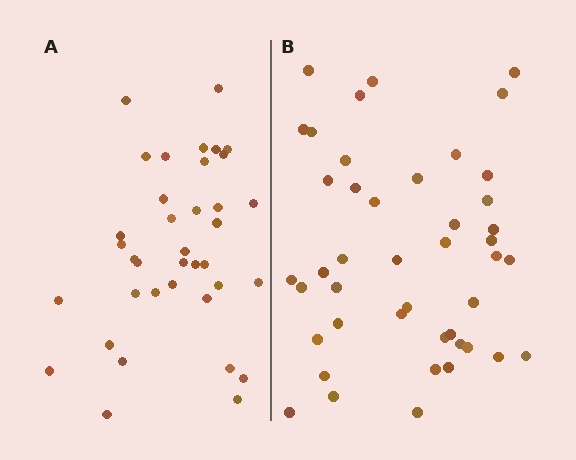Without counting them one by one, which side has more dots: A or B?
Region B (the right region) has more dots.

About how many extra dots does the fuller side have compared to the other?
Region B has roughly 8 or so more dots than region A.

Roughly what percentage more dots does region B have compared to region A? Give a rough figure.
About 20% more.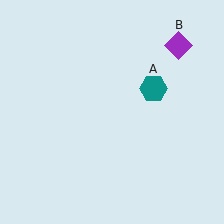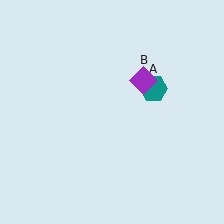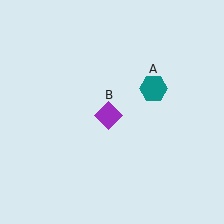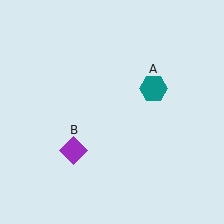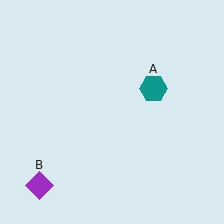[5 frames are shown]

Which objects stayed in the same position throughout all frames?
Teal hexagon (object A) remained stationary.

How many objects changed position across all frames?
1 object changed position: purple diamond (object B).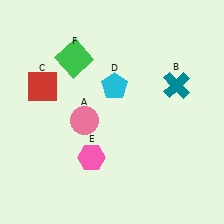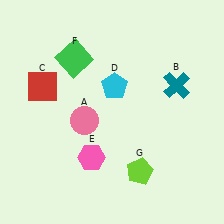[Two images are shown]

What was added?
A lime pentagon (G) was added in Image 2.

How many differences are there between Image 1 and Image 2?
There is 1 difference between the two images.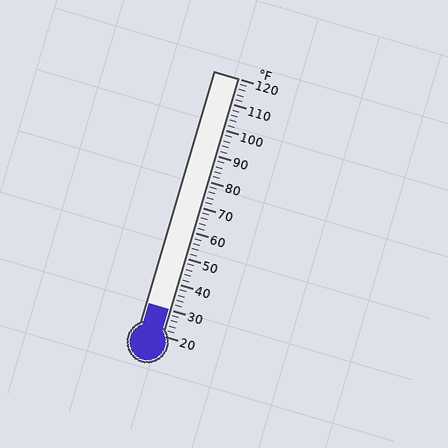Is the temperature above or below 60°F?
The temperature is below 60°F.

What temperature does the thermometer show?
The thermometer shows approximately 30°F.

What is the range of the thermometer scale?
The thermometer scale ranges from 20°F to 120°F.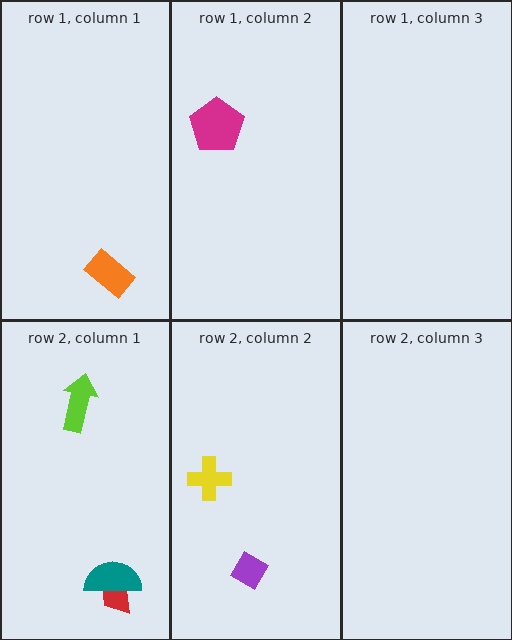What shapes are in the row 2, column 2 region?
The yellow cross, the purple diamond.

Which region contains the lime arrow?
The row 2, column 1 region.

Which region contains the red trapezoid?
The row 2, column 1 region.